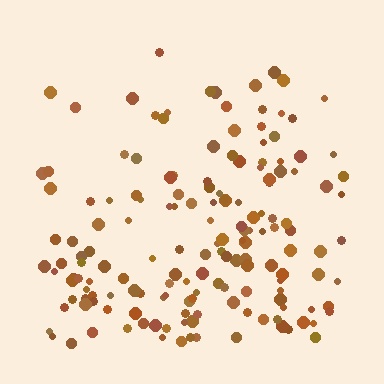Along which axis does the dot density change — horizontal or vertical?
Vertical.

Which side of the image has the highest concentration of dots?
The bottom.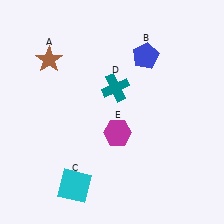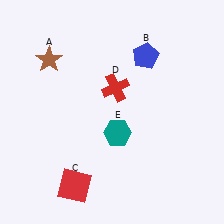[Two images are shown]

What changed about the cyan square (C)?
In Image 1, C is cyan. In Image 2, it changed to red.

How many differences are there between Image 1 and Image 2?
There are 3 differences between the two images.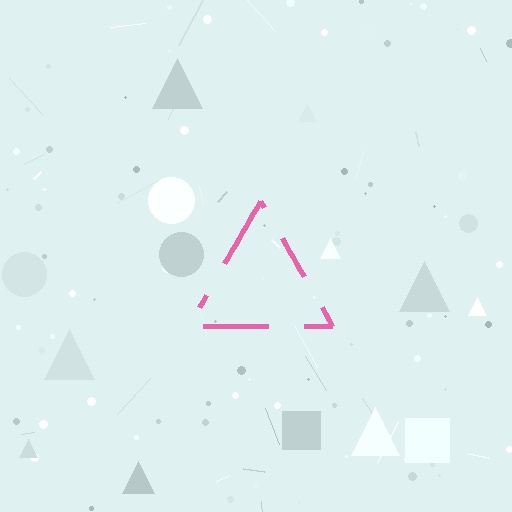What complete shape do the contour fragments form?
The contour fragments form a triangle.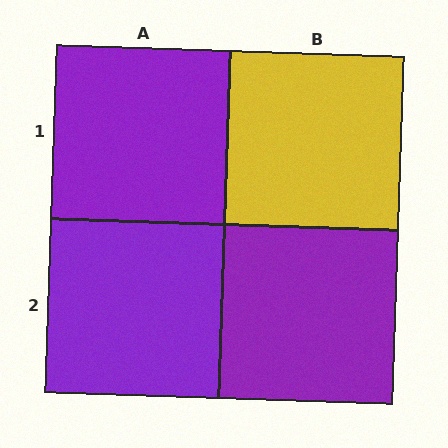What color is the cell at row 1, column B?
Yellow.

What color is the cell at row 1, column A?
Purple.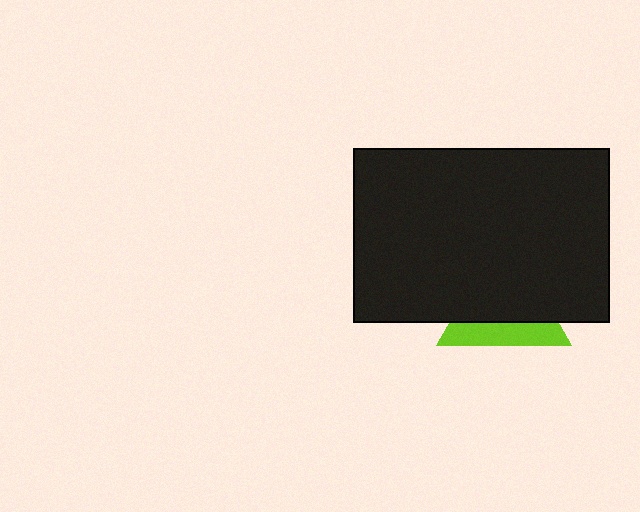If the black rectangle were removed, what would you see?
You would see the complete lime triangle.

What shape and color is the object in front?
The object in front is a black rectangle.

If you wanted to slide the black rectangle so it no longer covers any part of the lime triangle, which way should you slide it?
Slide it up — that is the most direct way to separate the two shapes.